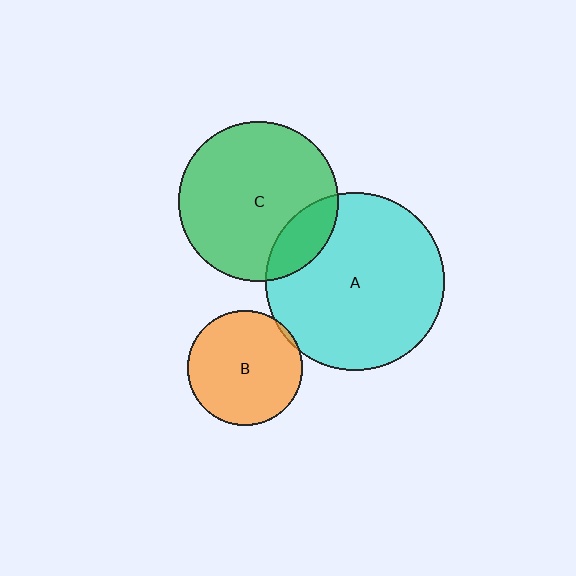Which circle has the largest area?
Circle A (cyan).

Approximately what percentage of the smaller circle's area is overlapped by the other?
Approximately 5%.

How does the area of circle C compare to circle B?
Approximately 1.9 times.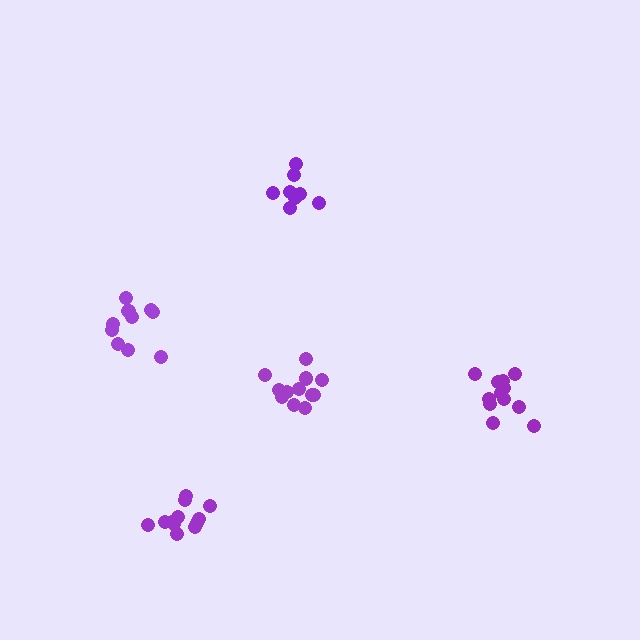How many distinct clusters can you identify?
There are 5 distinct clusters.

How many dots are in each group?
Group 1: 8 dots, Group 2: 12 dots, Group 3: 12 dots, Group 4: 10 dots, Group 5: 12 dots (54 total).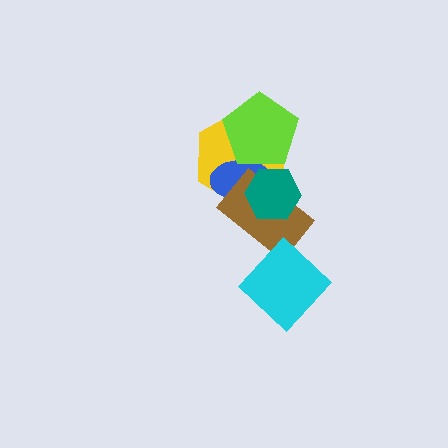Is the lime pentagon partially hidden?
No, no other shape covers it.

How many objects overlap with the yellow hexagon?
4 objects overlap with the yellow hexagon.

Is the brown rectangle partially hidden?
Yes, it is partially covered by another shape.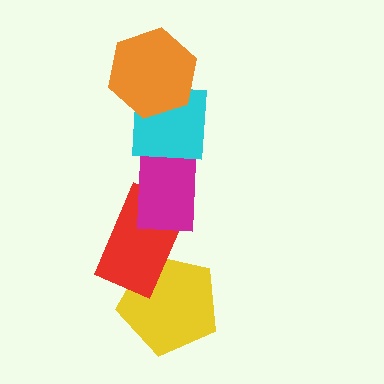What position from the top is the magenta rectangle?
The magenta rectangle is 3rd from the top.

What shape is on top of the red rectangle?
The magenta rectangle is on top of the red rectangle.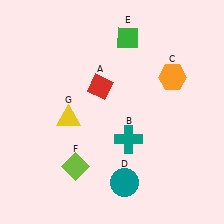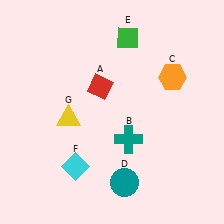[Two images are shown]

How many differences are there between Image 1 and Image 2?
There is 1 difference between the two images.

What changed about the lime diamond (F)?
In Image 1, F is lime. In Image 2, it changed to cyan.